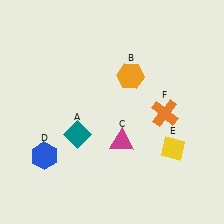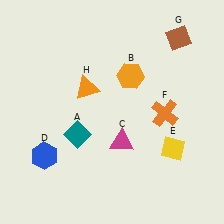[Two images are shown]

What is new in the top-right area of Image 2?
A brown diamond (G) was added in the top-right area of Image 2.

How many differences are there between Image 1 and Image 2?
There are 2 differences between the two images.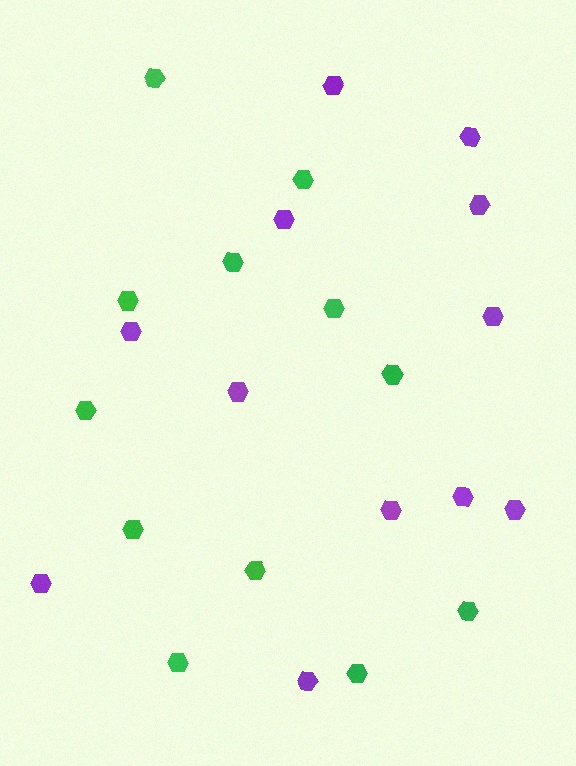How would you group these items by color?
There are 2 groups: one group of purple hexagons (12) and one group of green hexagons (12).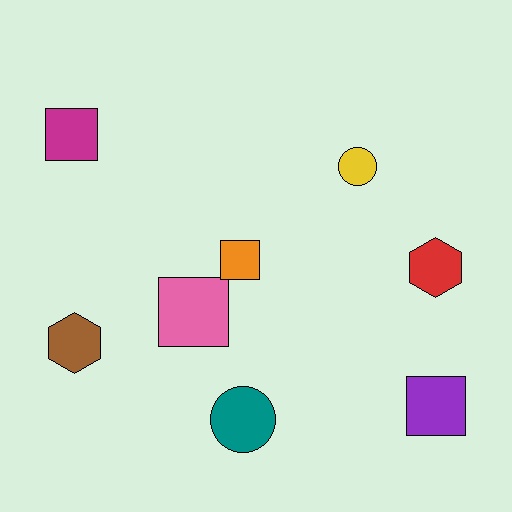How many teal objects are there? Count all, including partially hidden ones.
There is 1 teal object.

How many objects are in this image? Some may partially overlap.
There are 8 objects.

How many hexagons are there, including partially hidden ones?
There are 2 hexagons.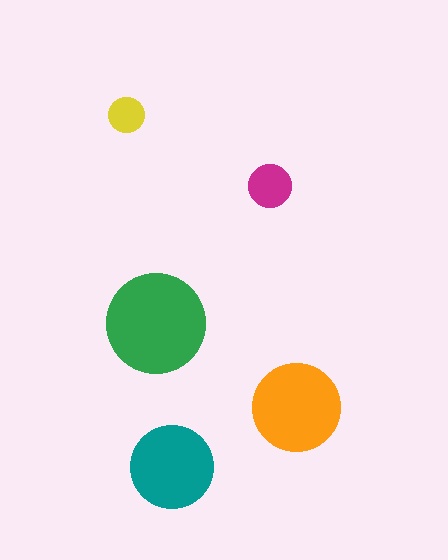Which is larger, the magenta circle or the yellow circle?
The magenta one.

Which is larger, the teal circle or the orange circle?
The orange one.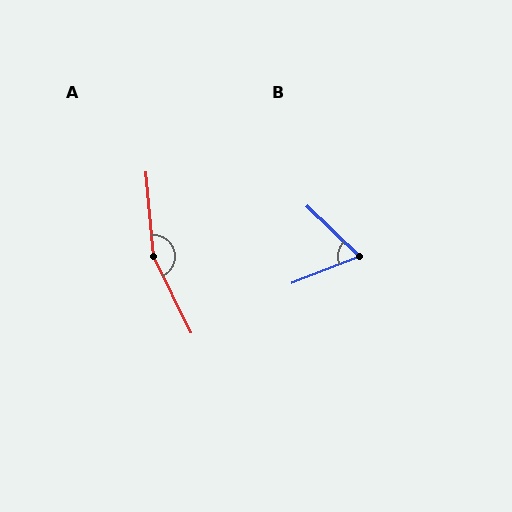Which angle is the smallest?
B, at approximately 65 degrees.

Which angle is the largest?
A, at approximately 159 degrees.